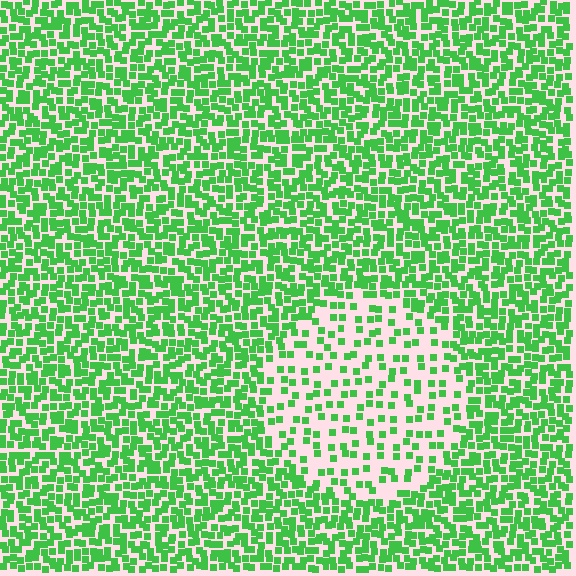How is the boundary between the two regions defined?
The boundary is defined by a change in element density (approximately 2.4x ratio). All elements are the same color, size, and shape.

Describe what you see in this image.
The image contains small green elements arranged at two different densities. A circle-shaped region is visible where the elements are less densely packed than the surrounding area.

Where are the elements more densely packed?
The elements are more densely packed outside the circle boundary.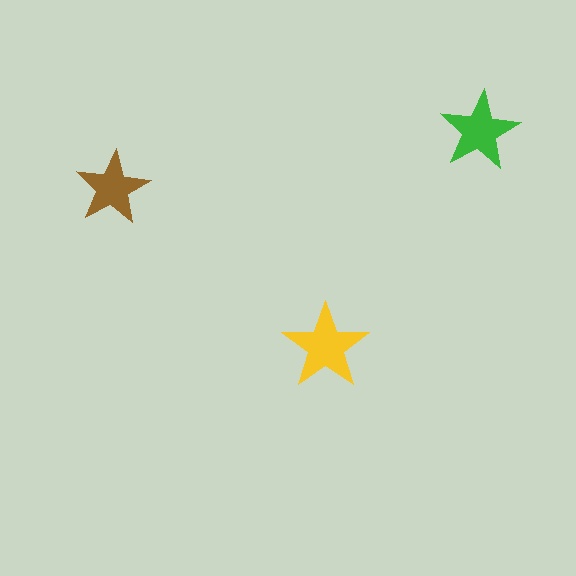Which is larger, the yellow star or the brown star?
The yellow one.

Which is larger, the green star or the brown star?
The green one.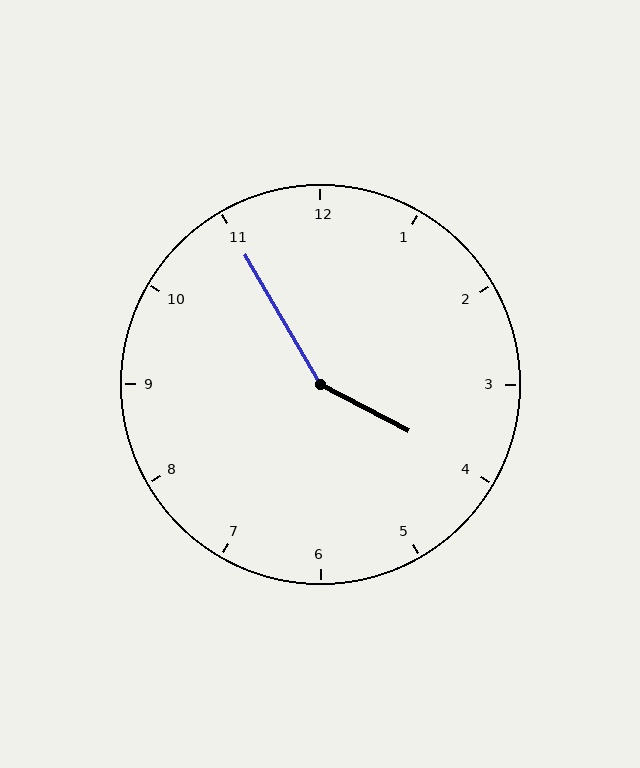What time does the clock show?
3:55.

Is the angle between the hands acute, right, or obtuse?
It is obtuse.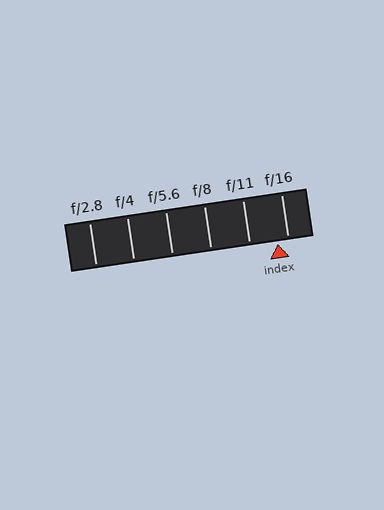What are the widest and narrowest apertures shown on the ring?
The widest aperture shown is f/2.8 and the narrowest is f/16.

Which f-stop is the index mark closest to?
The index mark is closest to f/16.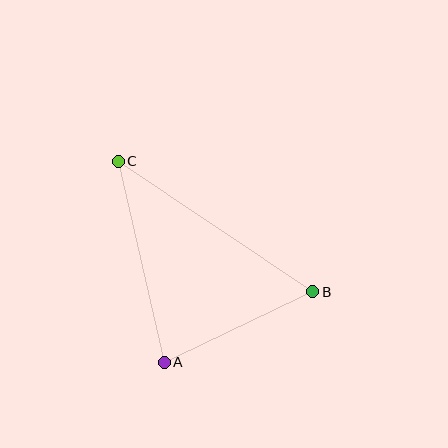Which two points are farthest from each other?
Points B and C are farthest from each other.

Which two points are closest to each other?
Points A and B are closest to each other.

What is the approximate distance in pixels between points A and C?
The distance between A and C is approximately 206 pixels.